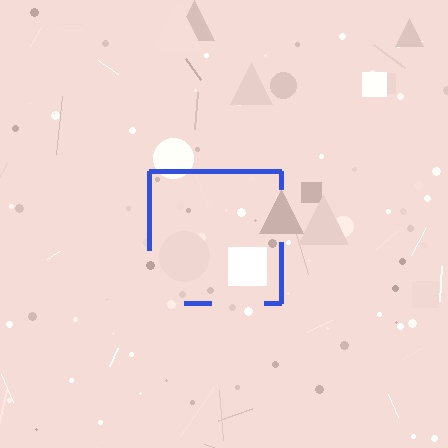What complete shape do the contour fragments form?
The contour fragments form a square.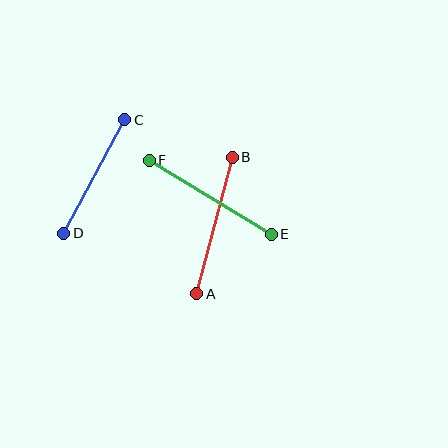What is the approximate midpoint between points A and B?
The midpoint is at approximately (214, 225) pixels.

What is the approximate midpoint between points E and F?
The midpoint is at approximately (210, 197) pixels.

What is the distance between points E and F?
The distance is approximately 143 pixels.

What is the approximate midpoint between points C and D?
The midpoint is at approximately (94, 177) pixels.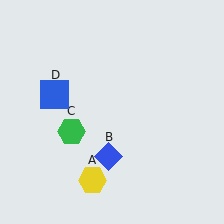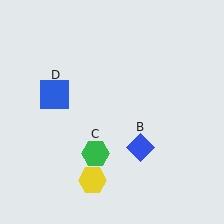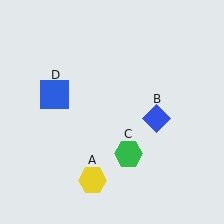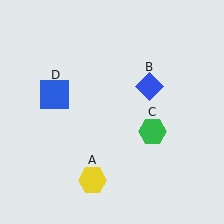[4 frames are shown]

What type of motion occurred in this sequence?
The blue diamond (object B), green hexagon (object C) rotated counterclockwise around the center of the scene.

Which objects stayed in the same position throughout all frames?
Yellow hexagon (object A) and blue square (object D) remained stationary.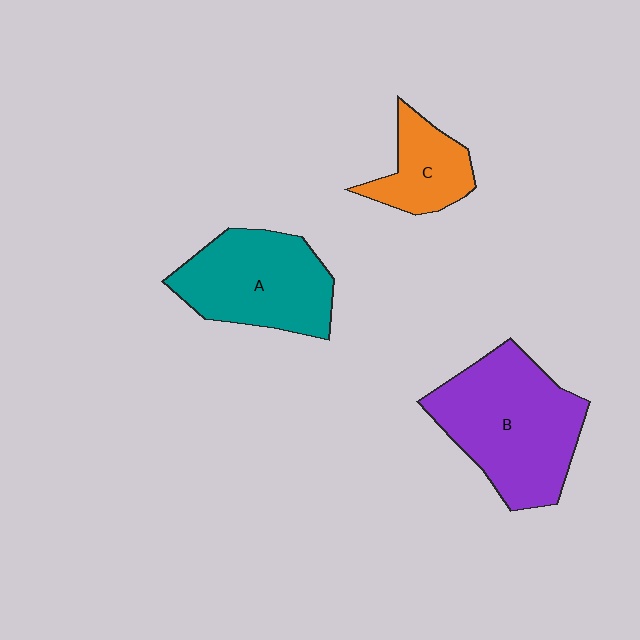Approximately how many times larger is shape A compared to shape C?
Approximately 1.8 times.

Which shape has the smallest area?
Shape C (orange).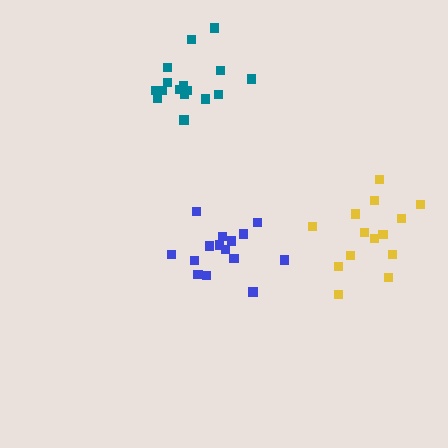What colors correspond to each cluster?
The clusters are colored: yellow, teal, blue.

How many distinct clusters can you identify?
There are 3 distinct clusters.